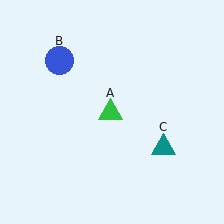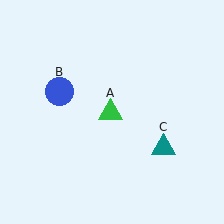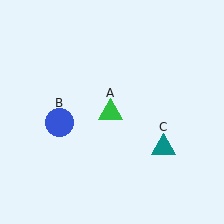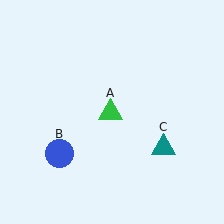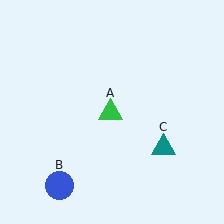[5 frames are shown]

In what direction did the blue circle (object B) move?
The blue circle (object B) moved down.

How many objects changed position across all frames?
1 object changed position: blue circle (object B).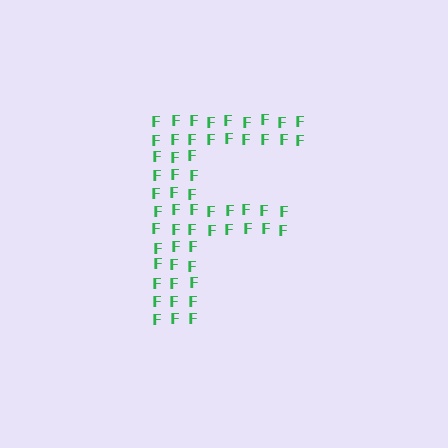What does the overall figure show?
The overall figure shows the letter F.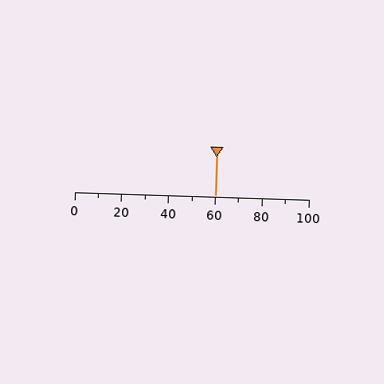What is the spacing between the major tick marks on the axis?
The major ticks are spaced 20 apart.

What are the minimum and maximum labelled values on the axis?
The axis runs from 0 to 100.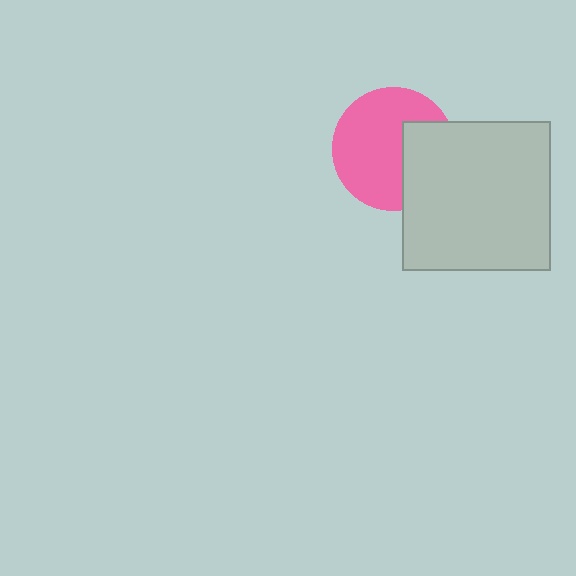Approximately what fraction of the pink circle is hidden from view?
Roughly 33% of the pink circle is hidden behind the light gray square.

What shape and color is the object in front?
The object in front is a light gray square.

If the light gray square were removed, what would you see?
You would see the complete pink circle.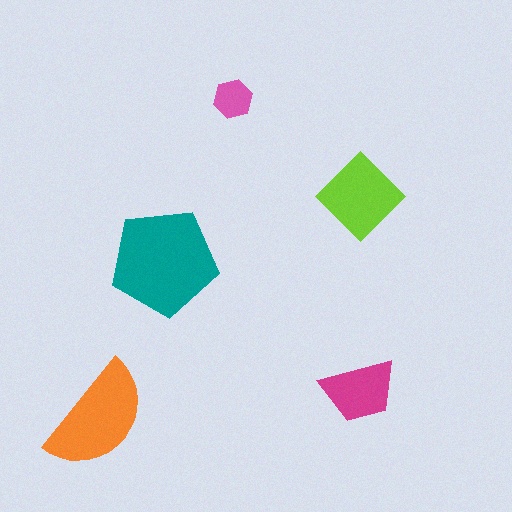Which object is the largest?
The teal pentagon.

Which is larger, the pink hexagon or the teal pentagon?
The teal pentagon.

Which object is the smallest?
The pink hexagon.